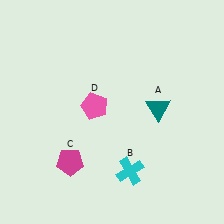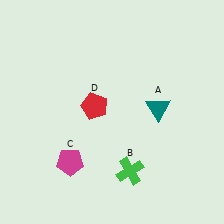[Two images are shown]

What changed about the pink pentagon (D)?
In Image 1, D is pink. In Image 2, it changed to red.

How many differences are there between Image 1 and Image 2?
There are 2 differences between the two images.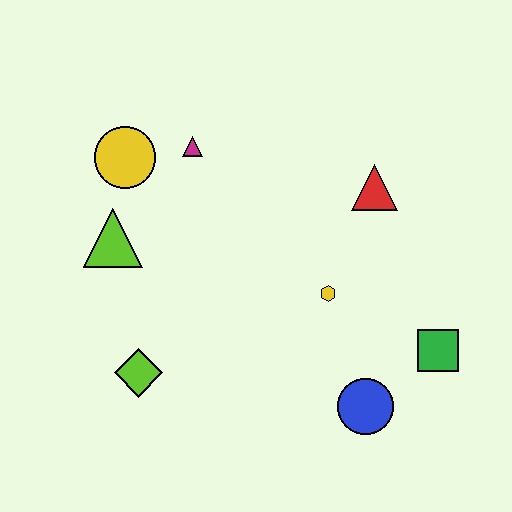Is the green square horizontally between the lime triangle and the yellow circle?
No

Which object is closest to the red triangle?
The yellow hexagon is closest to the red triangle.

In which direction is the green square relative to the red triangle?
The green square is below the red triangle.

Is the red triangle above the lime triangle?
Yes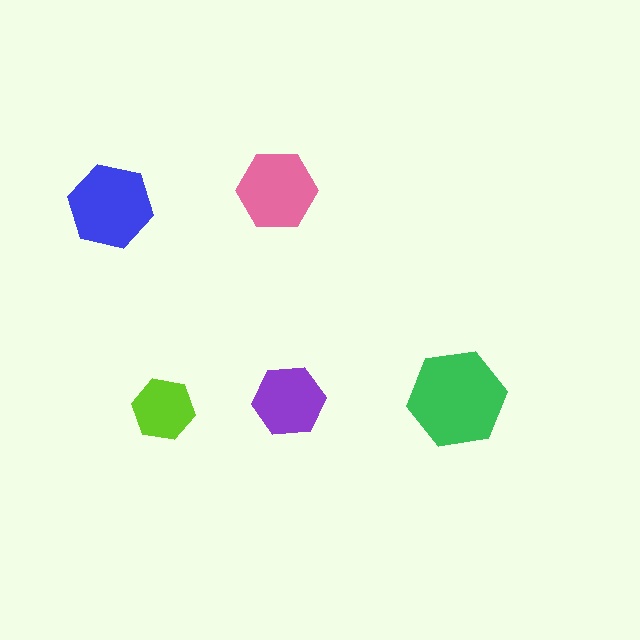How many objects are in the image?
There are 5 objects in the image.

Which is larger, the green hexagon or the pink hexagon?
The green one.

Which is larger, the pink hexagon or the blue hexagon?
The blue one.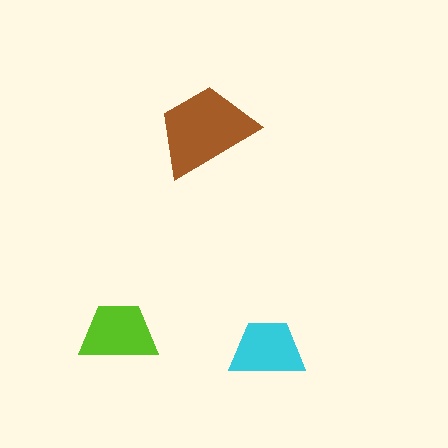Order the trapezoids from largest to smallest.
the brown one, the lime one, the cyan one.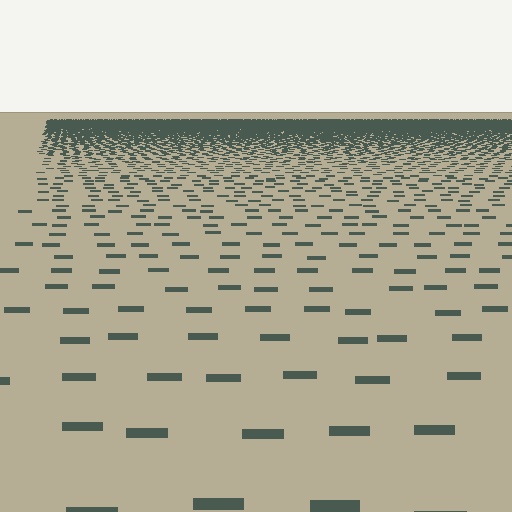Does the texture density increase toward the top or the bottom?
Density increases toward the top.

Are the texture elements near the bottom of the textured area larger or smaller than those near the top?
Larger. Near the bottom, elements are closer to the viewer and appear at a bigger on-screen size.